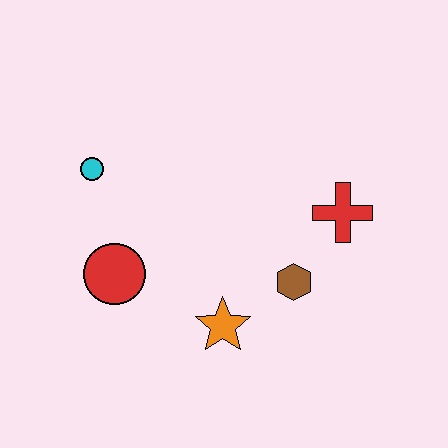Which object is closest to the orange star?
The brown hexagon is closest to the orange star.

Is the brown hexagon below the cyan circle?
Yes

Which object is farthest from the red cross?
The cyan circle is farthest from the red cross.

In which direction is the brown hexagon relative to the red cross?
The brown hexagon is below the red cross.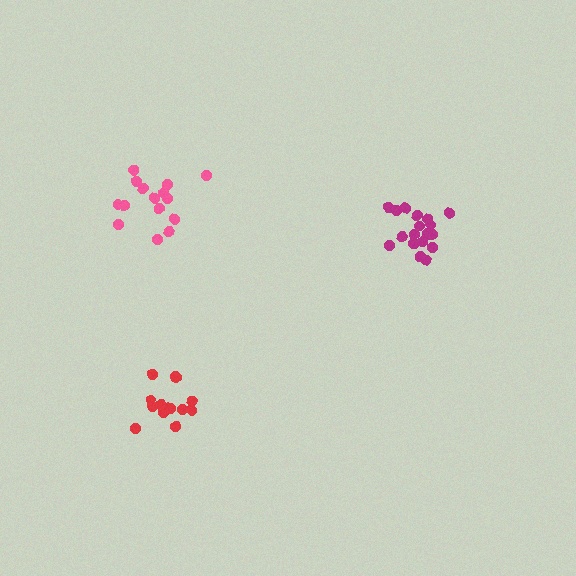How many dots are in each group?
Group 1: 15 dots, Group 2: 19 dots, Group 3: 14 dots (48 total).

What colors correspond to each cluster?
The clusters are colored: pink, magenta, red.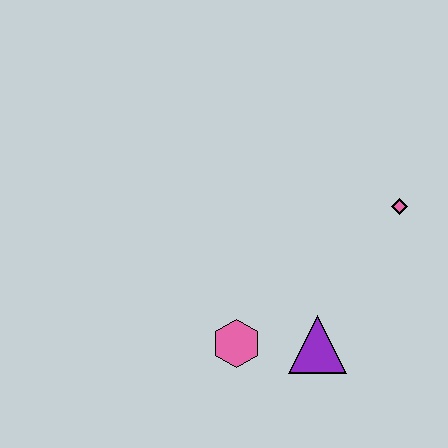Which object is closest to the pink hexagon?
The purple triangle is closest to the pink hexagon.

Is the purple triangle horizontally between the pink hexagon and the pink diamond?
Yes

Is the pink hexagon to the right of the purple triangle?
No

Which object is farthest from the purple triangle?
The pink diamond is farthest from the purple triangle.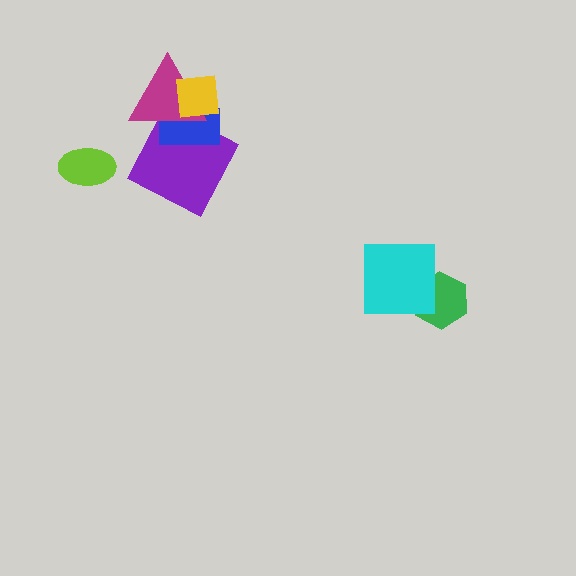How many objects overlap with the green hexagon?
1 object overlaps with the green hexagon.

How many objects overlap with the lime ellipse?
0 objects overlap with the lime ellipse.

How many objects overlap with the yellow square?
2 objects overlap with the yellow square.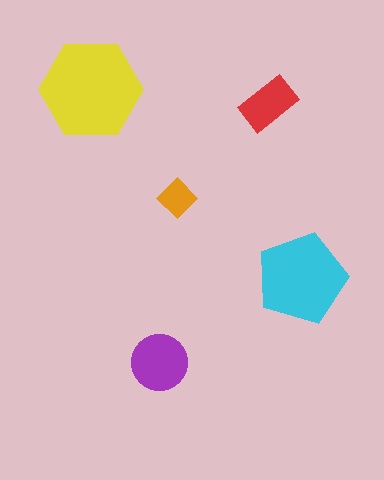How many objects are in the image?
There are 5 objects in the image.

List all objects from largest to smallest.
The yellow hexagon, the cyan pentagon, the purple circle, the red rectangle, the orange diamond.